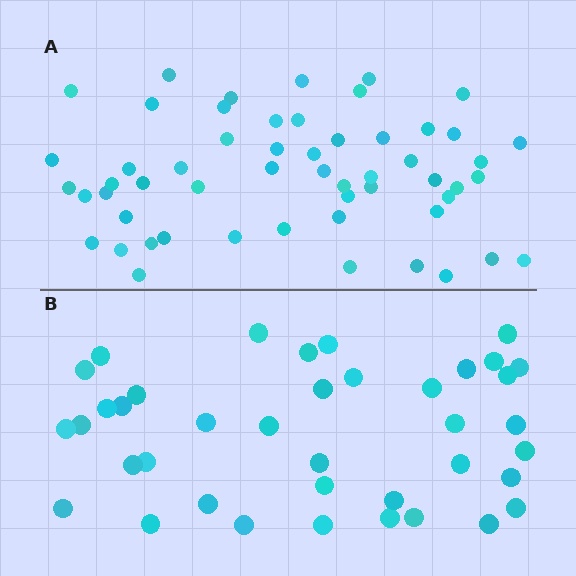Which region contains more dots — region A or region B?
Region A (the top region) has more dots.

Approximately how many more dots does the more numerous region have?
Region A has approximately 15 more dots than region B.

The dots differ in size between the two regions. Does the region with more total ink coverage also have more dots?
No. Region B has more total ink coverage because its dots are larger, but region A actually contains more individual dots. Total area can be misleading — the number of items is what matters here.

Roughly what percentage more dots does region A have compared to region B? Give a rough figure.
About 40% more.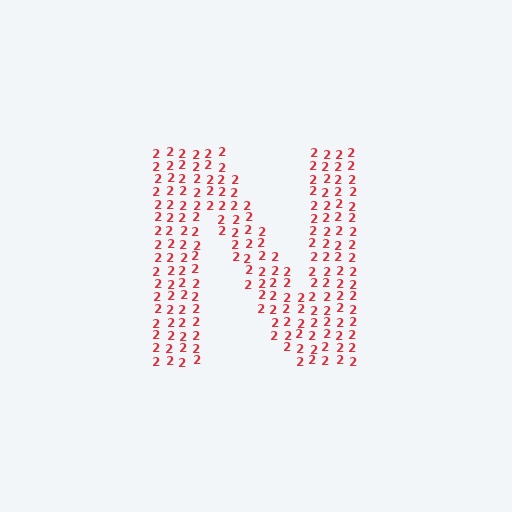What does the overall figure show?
The overall figure shows the letter N.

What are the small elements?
The small elements are digit 2's.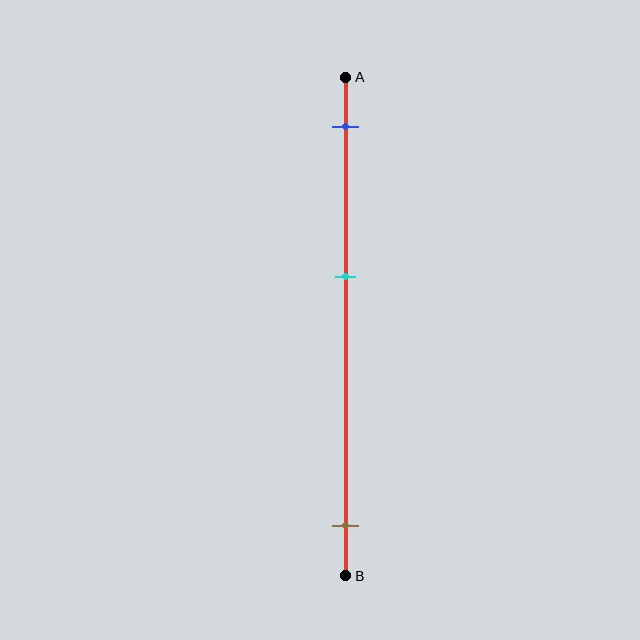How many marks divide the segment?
There are 3 marks dividing the segment.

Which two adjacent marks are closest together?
The blue and cyan marks are the closest adjacent pair.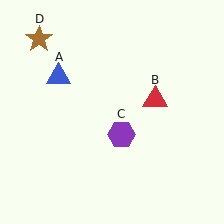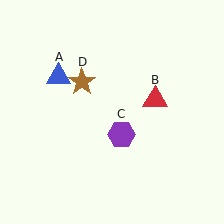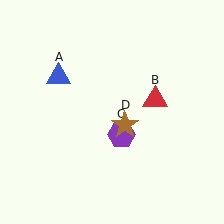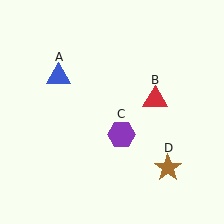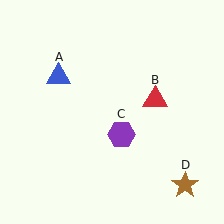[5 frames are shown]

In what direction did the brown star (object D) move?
The brown star (object D) moved down and to the right.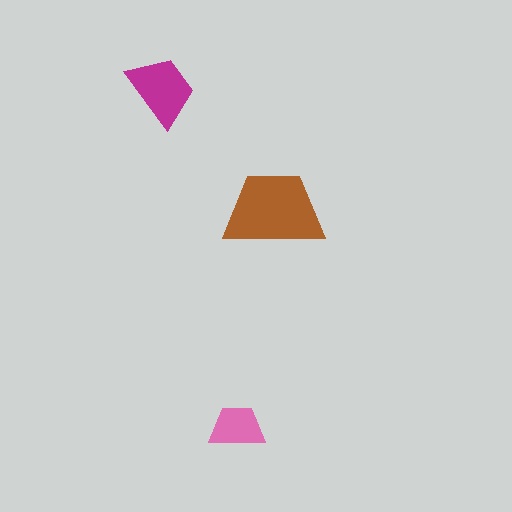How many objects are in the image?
There are 3 objects in the image.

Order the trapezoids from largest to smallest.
the brown one, the magenta one, the pink one.